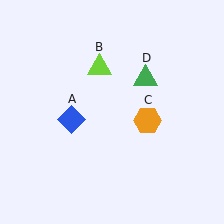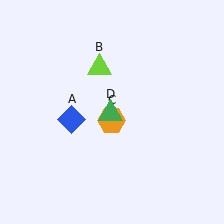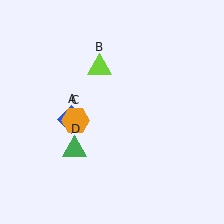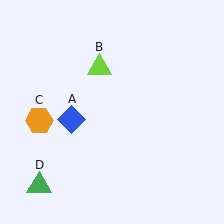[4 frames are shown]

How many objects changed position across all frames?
2 objects changed position: orange hexagon (object C), green triangle (object D).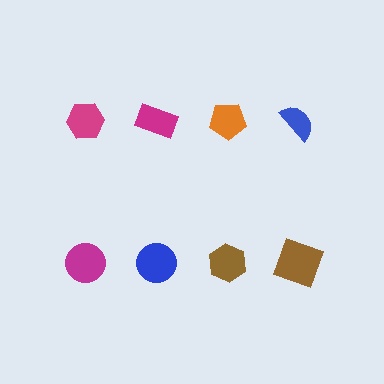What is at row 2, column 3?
A brown hexagon.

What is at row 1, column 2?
A magenta rectangle.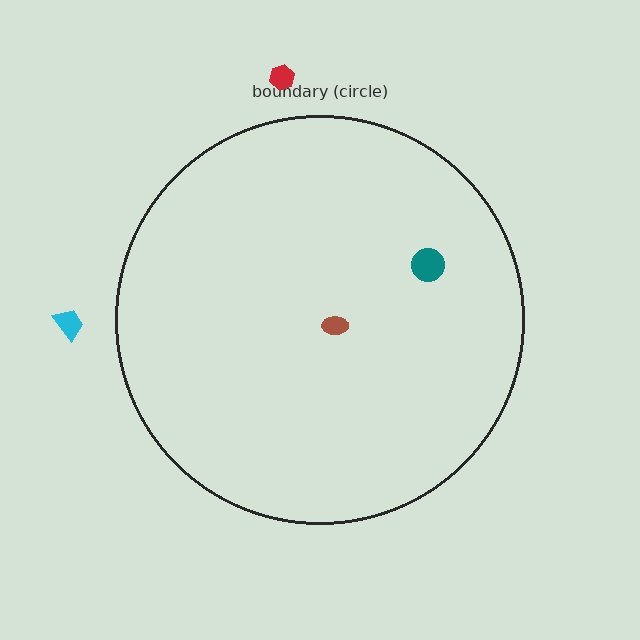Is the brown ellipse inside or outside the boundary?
Inside.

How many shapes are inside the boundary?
2 inside, 2 outside.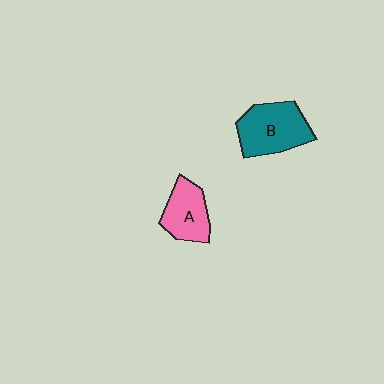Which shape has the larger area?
Shape B (teal).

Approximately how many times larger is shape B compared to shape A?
Approximately 1.4 times.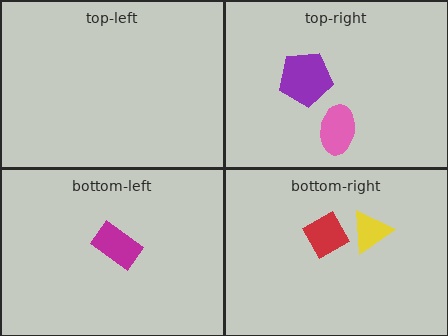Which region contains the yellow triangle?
The bottom-right region.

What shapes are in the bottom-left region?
The magenta rectangle.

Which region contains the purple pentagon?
The top-right region.